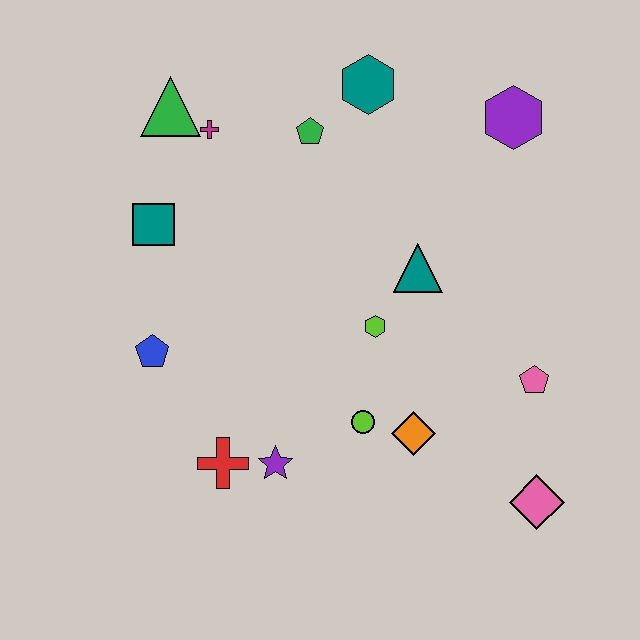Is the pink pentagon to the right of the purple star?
Yes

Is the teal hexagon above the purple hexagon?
Yes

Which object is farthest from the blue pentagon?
The purple hexagon is farthest from the blue pentagon.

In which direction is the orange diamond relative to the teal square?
The orange diamond is to the right of the teal square.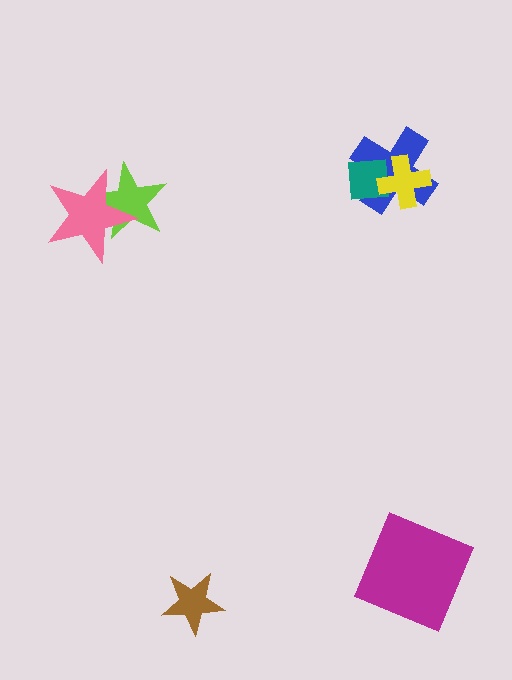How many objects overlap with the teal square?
2 objects overlap with the teal square.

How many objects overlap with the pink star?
1 object overlaps with the pink star.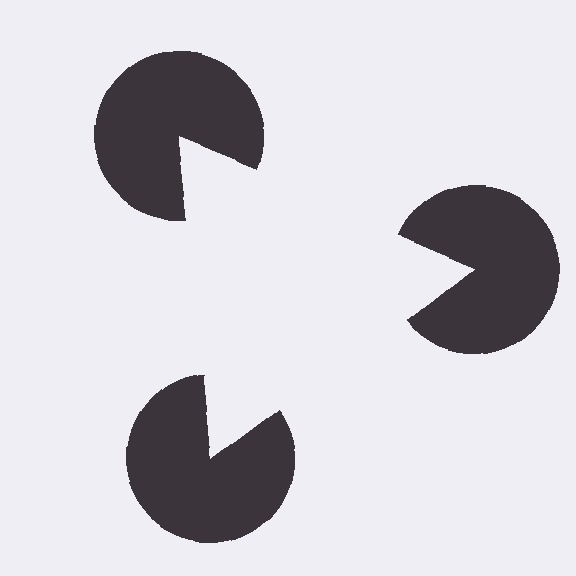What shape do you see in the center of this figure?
An illusory triangle — its edges are inferred from the aligned wedge cuts in the pac-man discs, not physically drawn.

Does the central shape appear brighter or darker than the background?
It typically appears slightly brighter than the background, even though no actual brightness change is drawn.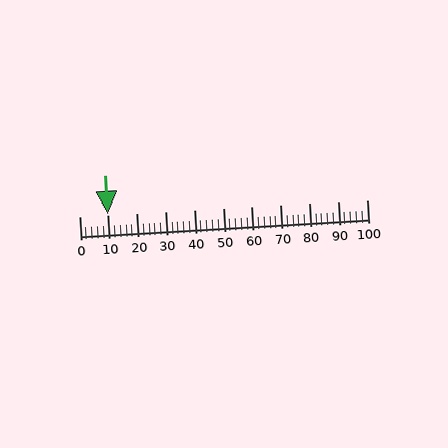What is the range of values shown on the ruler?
The ruler shows values from 0 to 100.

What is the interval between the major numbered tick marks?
The major tick marks are spaced 10 units apart.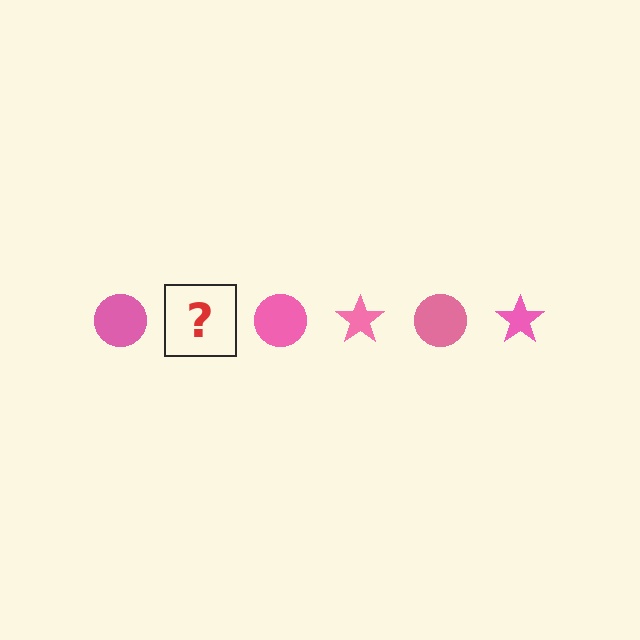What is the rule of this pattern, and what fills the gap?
The rule is that the pattern cycles through circle, star shapes in pink. The gap should be filled with a pink star.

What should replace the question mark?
The question mark should be replaced with a pink star.